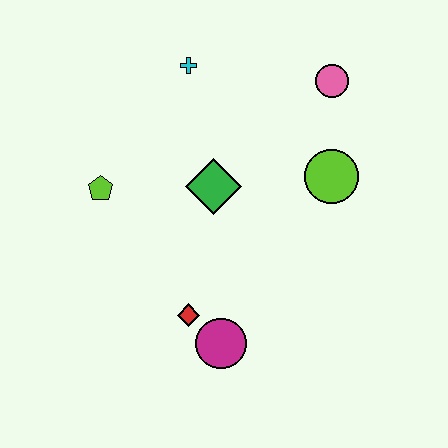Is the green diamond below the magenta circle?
No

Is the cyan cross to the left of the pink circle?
Yes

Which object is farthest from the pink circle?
The magenta circle is farthest from the pink circle.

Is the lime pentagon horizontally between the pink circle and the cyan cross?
No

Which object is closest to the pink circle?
The lime circle is closest to the pink circle.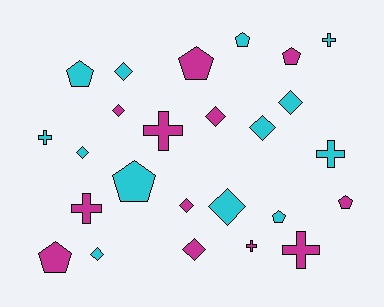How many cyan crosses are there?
There are 3 cyan crosses.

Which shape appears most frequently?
Diamond, with 10 objects.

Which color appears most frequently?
Cyan, with 13 objects.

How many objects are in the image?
There are 25 objects.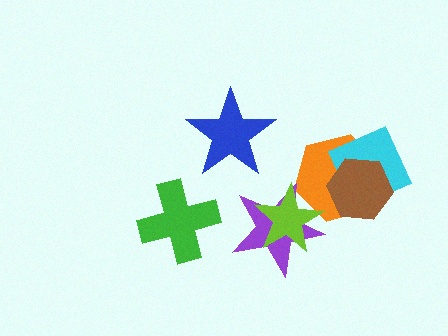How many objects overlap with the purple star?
2 objects overlap with the purple star.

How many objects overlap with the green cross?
0 objects overlap with the green cross.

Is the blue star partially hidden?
No, no other shape covers it.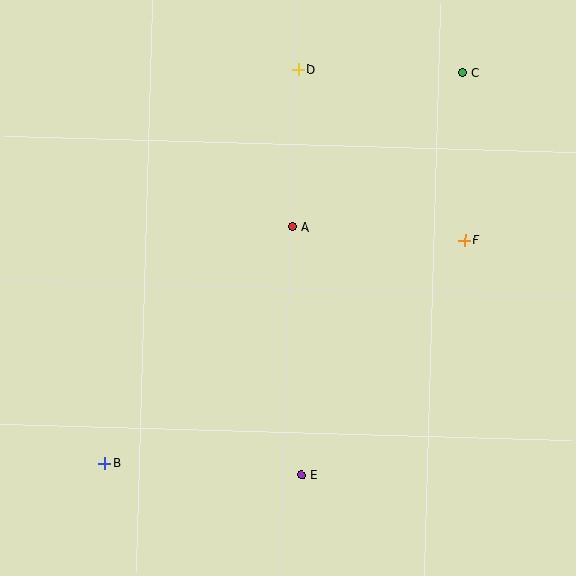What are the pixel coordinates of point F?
Point F is at (465, 240).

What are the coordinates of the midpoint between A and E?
The midpoint between A and E is at (297, 351).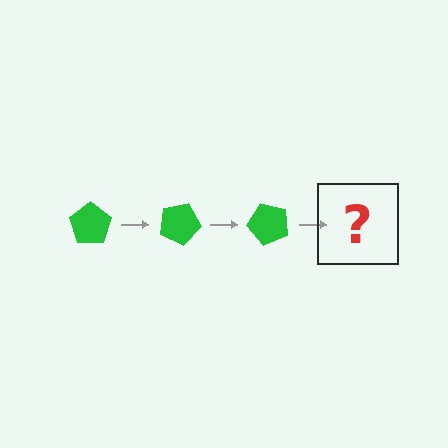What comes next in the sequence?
The next element should be a green pentagon rotated 75 degrees.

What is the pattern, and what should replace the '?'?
The pattern is that the pentagon rotates 25 degrees each step. The '?' should be a green pentagon rotated 75 degrees.